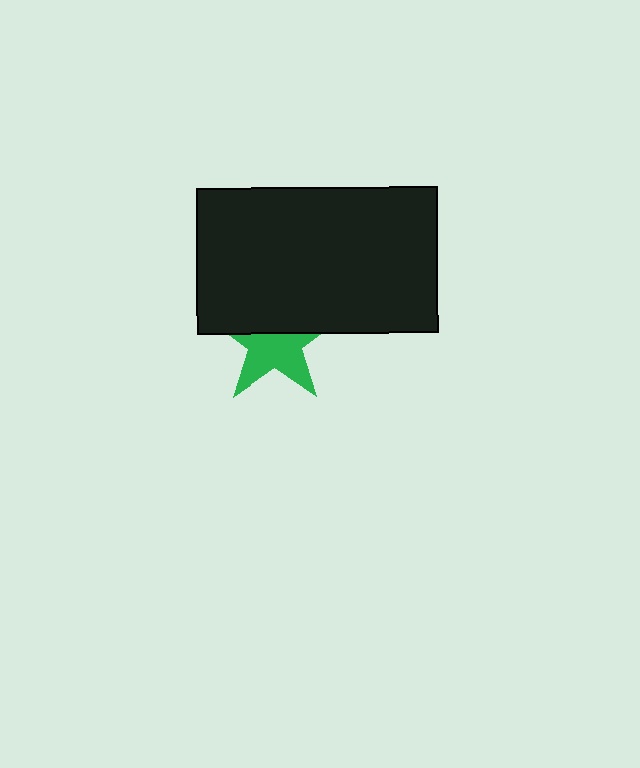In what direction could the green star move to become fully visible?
The green star could move down. That would shift it out from behind the black rectangle entirely.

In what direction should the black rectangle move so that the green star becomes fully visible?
The black rectangle should move up. That is the shortest direction to clear the overlap and leave the green star fully visible.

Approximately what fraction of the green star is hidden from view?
Roughly 45% of the green star is hidden behind the black rectangle.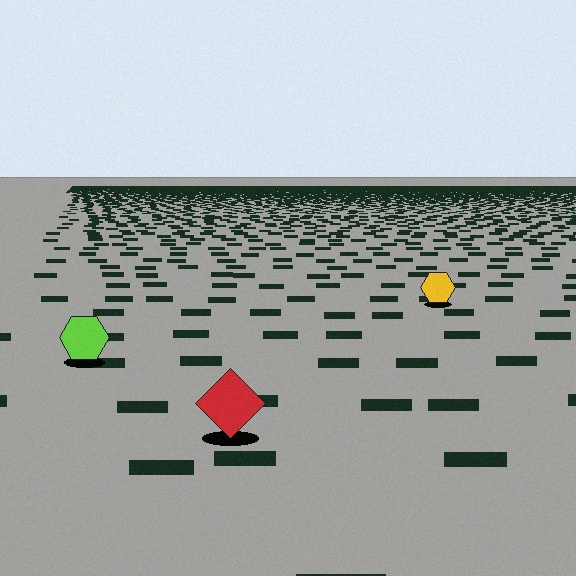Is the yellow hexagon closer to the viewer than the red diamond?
No. The red diamond is closer — you can tell from the texture gradient: the ground texture is coarser near it.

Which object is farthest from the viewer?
The yellow hexagon is farthest from the viewer. It appears smaller and the ground texture around it is denser.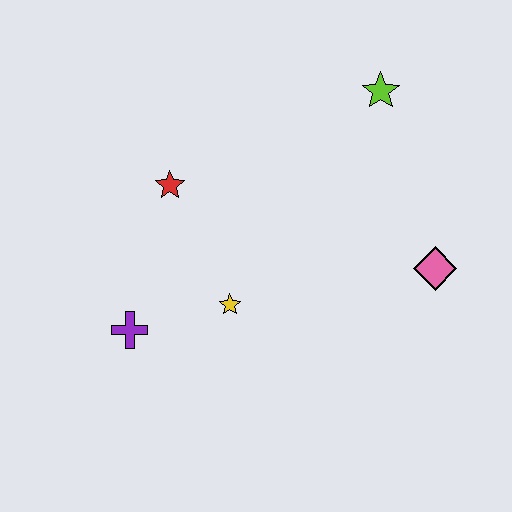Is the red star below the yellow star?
No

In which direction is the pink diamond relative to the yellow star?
The pink diamond is to the right of the yellow star.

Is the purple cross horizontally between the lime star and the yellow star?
No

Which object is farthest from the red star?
The pink diamond is farthest from the red star.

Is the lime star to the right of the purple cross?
Yes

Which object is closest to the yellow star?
The purple cross is closest to the yellow star.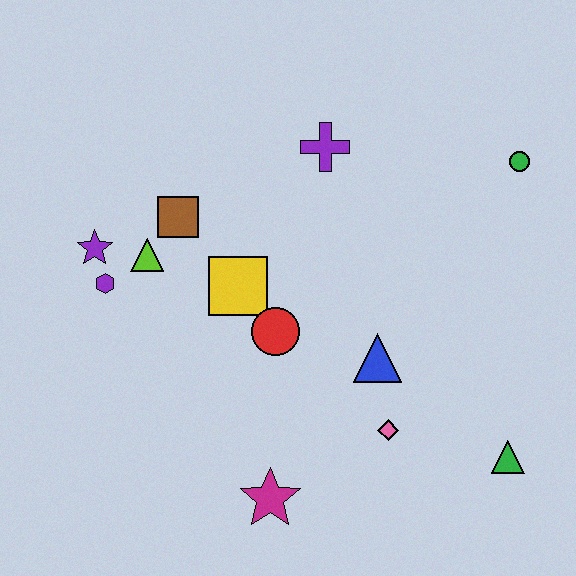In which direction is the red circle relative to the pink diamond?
The red circle is to the left of the pink diamond.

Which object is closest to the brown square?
The lime triangle is closest to the brown square.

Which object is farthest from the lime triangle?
The green triangle is farthest from the lime triangle.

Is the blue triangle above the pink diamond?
Yes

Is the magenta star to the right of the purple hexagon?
Yes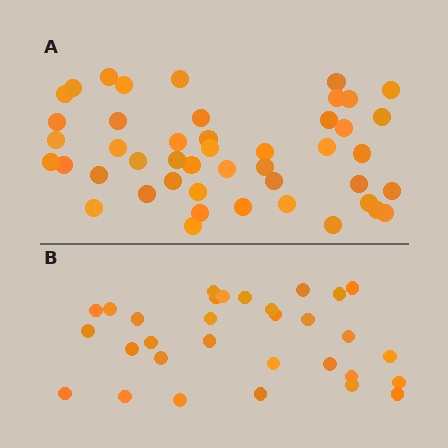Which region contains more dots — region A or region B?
Region A (the top region) has more dots.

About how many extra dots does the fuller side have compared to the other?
Region A has approximately 15 more dots than region B.